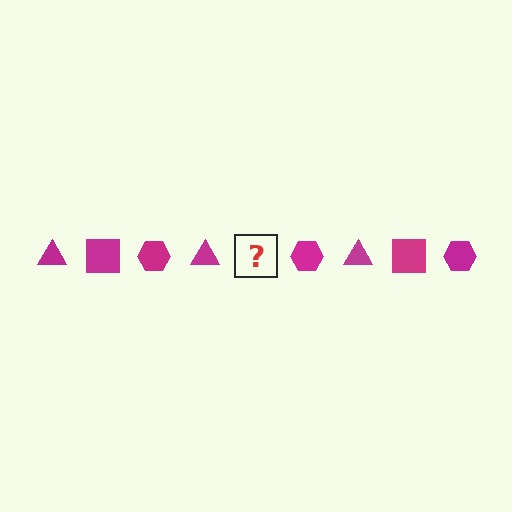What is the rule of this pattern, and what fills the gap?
The rule is that the pattern cycles through triangle, square, hexagon shapes in magenta. The gap should be filled with a magenta square.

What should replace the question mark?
The question mark should be replaced with a magenta square.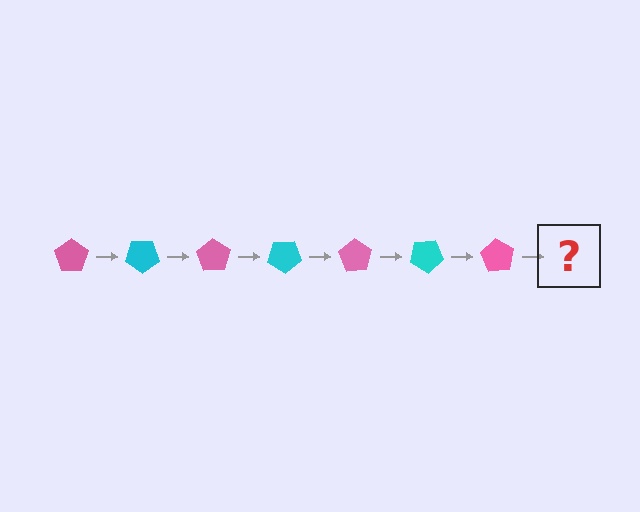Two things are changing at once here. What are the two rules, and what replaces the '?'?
The two rules are that it rotates 35 degrees each step and the color cycles through pink and cyan. The '?' should be a cyan pentagon, rotated 245 degrees from the start.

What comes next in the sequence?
The next element should be a cyan pentagon, rotated 245 degrees from the start.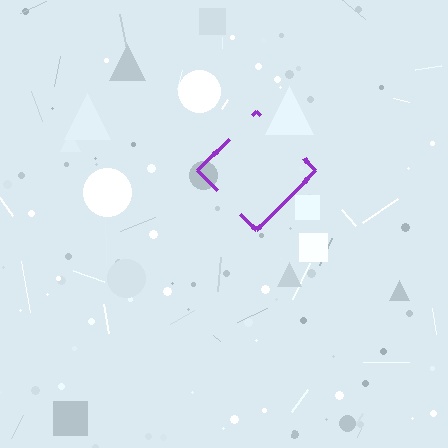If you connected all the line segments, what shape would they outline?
They would outline a diamond.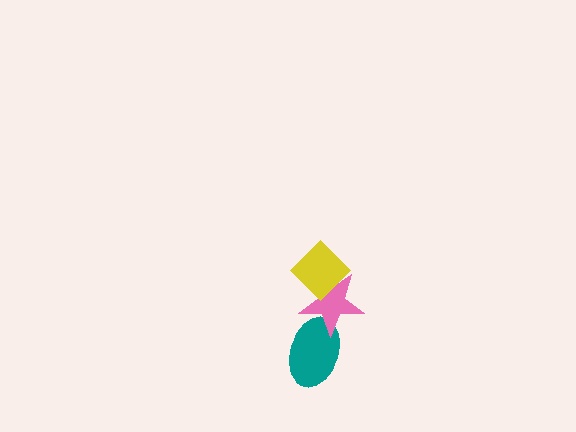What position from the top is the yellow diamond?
The yellow diamond is 1st from the top.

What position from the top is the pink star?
The pink star is 2nd from the top.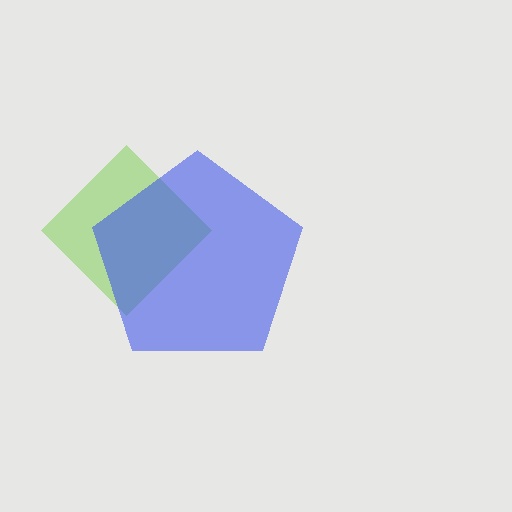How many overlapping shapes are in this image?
There are 2 overlapping shapes in the image.